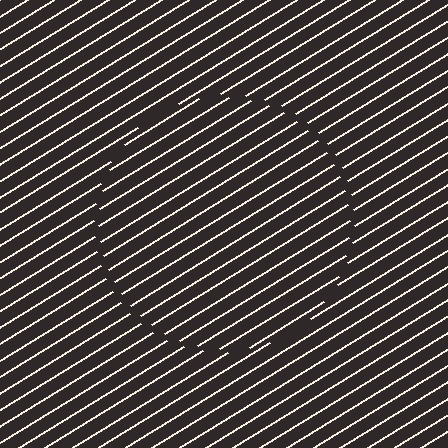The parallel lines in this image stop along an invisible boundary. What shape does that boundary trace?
An illusory circle. The interior of the shape contains the same grating, shifted by half a period — the contour is defined by the phase discontinuity where line-ends from the inner and outer gratings abut.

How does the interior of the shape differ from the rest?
The interior of the shape contains the same grating, shifted by half a period — the contour is defined by the phase discontinuity where line-ends from the inner and outer gratings abut.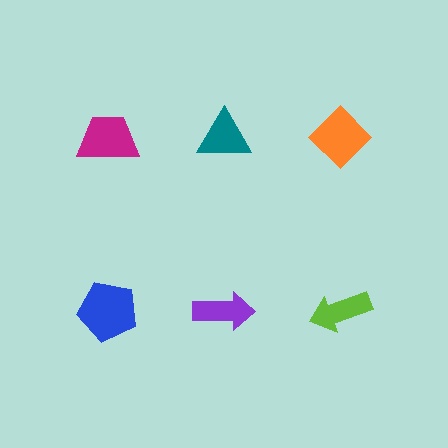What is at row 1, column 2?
A teal triangle.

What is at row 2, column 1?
A blue pentagon.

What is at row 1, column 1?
A magenta trapezoid.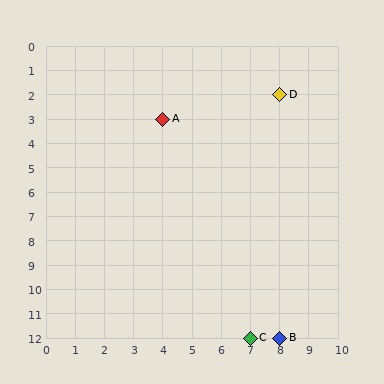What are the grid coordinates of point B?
Point B is at grid coordinates (8, 12).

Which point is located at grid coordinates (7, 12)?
Point C is at (7, 12).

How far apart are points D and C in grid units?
Points D and C are 1 column and 10 rows apart (about 10.0 grid units diagonally).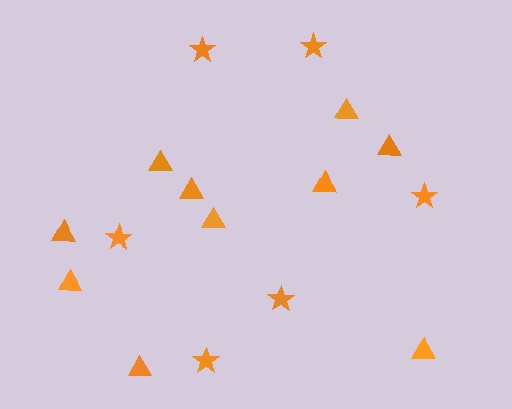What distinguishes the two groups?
There are 2 groups: one group of triangles (10) and one group of stars (6).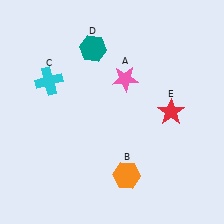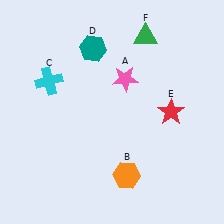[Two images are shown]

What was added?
A green triangle (F) was added in Image 2.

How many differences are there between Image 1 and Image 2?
There is 1 difference between the two images.